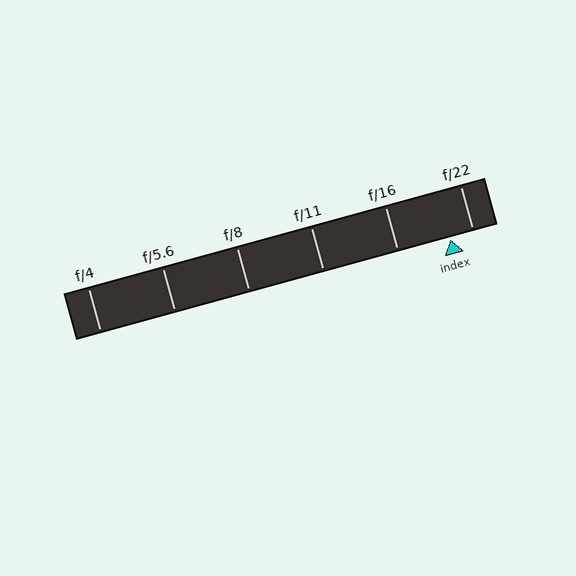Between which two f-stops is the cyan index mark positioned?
The index mark is between f/16 and f/22.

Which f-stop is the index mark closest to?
The index mark is closest to f/22.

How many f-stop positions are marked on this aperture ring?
There are 6 f-stop positions marked.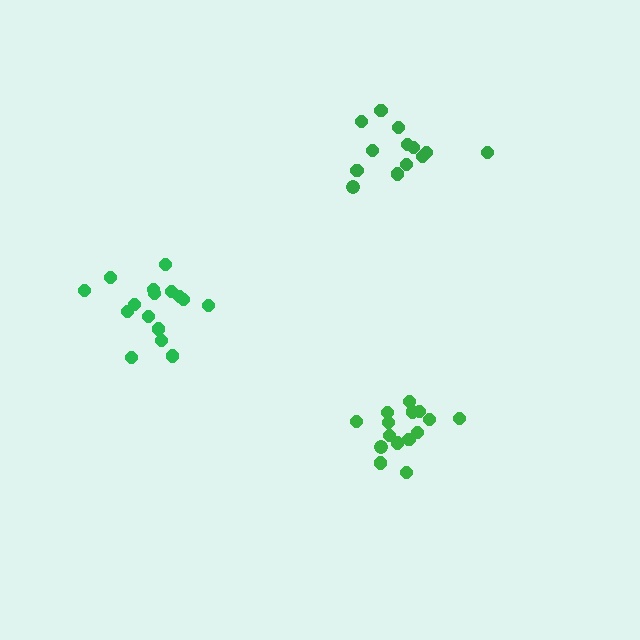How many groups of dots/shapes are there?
There are 3 groups.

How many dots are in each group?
Group 1: 15 dots, Group 2: 13 dots, Group 3: 16 dots (44 total).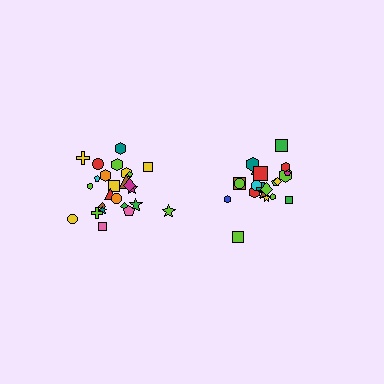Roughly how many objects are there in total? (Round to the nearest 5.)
Roughly 45 objects in total.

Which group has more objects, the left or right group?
The left group.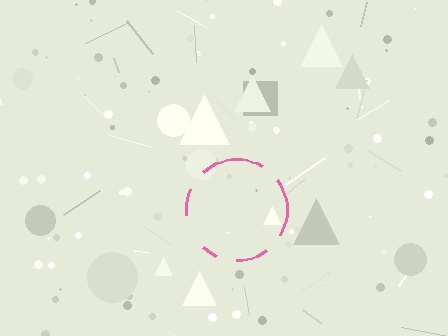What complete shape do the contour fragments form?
The contour fragments form a circle.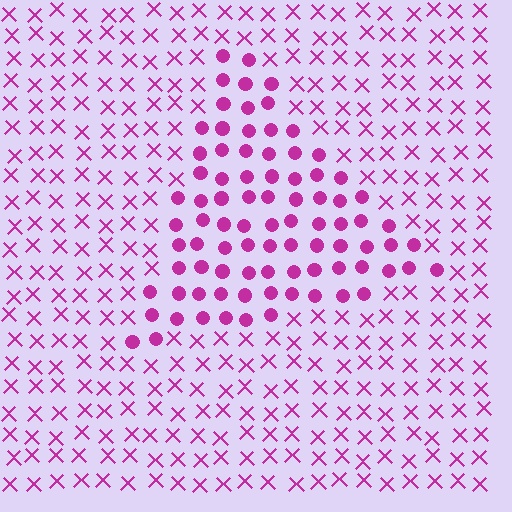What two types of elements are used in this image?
The image uses circles inside the triangle region and X marks outside it.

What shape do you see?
I see a triangle.